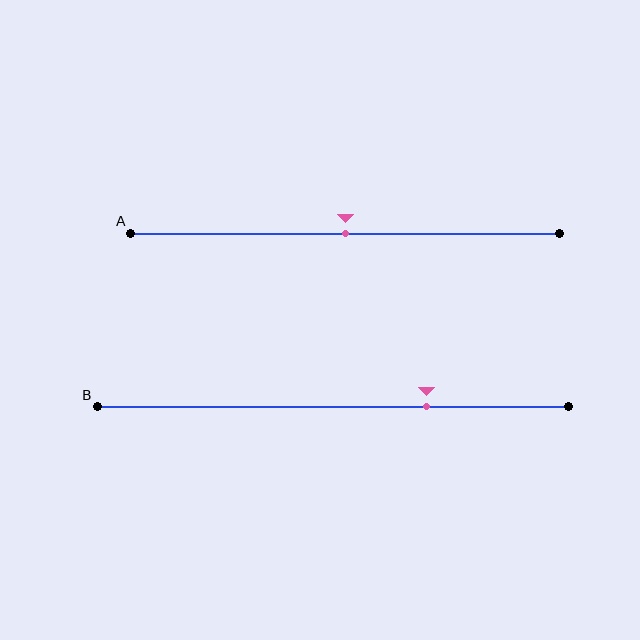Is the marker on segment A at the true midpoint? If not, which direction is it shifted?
Yes, the marker on segment A is at the true midpoint.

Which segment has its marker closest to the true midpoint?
Segment A has its marker closest to the true midpoint.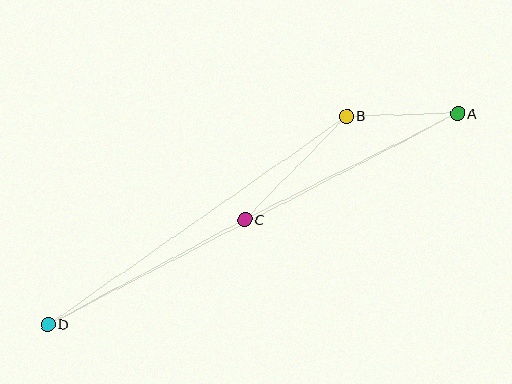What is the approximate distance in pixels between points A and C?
The distance between A and C is approximately 238 pixels.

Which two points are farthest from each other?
Points A and D are farthest from each other.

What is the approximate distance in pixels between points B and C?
The distance between B and C is approximately 146 pixels.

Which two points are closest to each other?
Points A and B are closest to each other.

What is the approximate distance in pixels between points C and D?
The distance between C and D is approximately 223 pixels.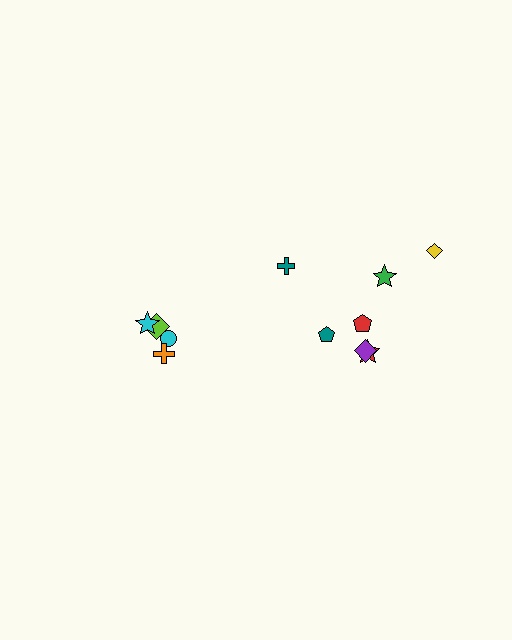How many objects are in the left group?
There are 4 objects.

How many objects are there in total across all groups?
There are 11 objects.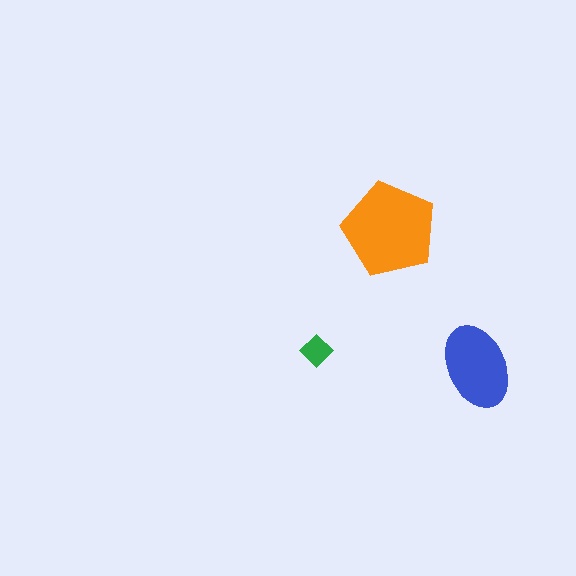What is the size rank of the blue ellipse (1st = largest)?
2nd.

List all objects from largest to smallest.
The orange pentagon, the blue ellipse, the green diamond.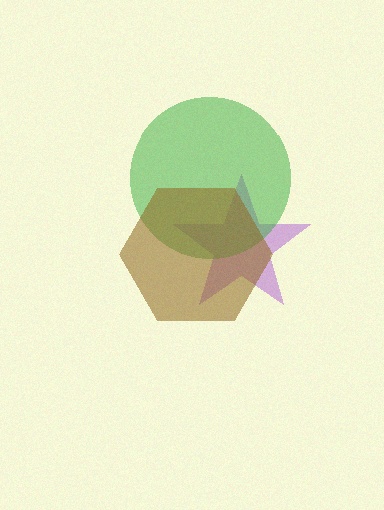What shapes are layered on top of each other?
The layered shapes are: a purple star, a green circle, a brown hexagon.